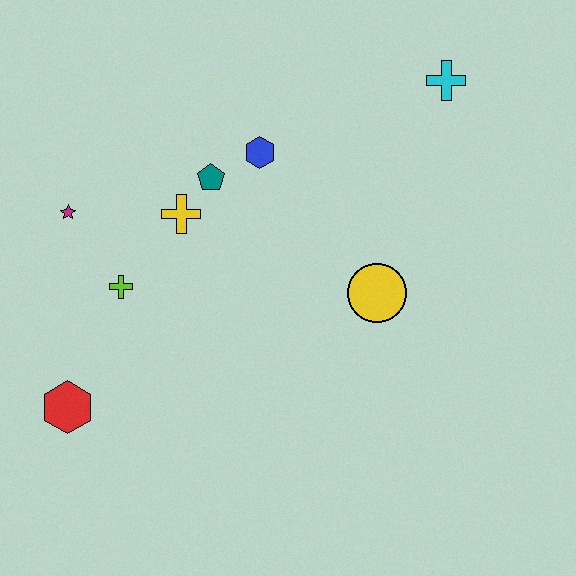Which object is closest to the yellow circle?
The blue hexagon is closest to the yellow circle.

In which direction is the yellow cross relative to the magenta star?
The yellow cross is to the right of the magenta star.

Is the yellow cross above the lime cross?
Yes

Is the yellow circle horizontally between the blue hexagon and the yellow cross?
No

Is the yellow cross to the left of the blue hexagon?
Yes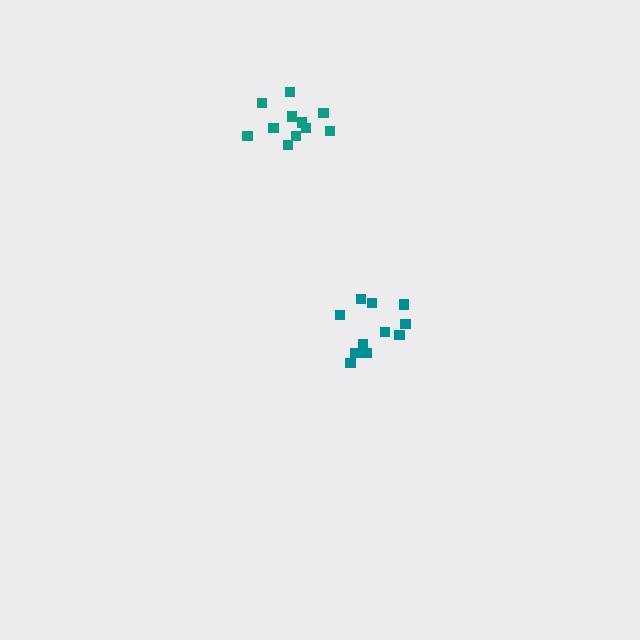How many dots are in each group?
Group 1: 11 dots, Group 2: 11 dots (22 total).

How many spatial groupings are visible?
There are 2 spatial groupings.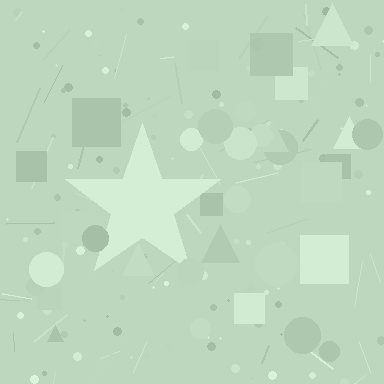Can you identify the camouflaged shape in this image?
The camouflaged shape is a star.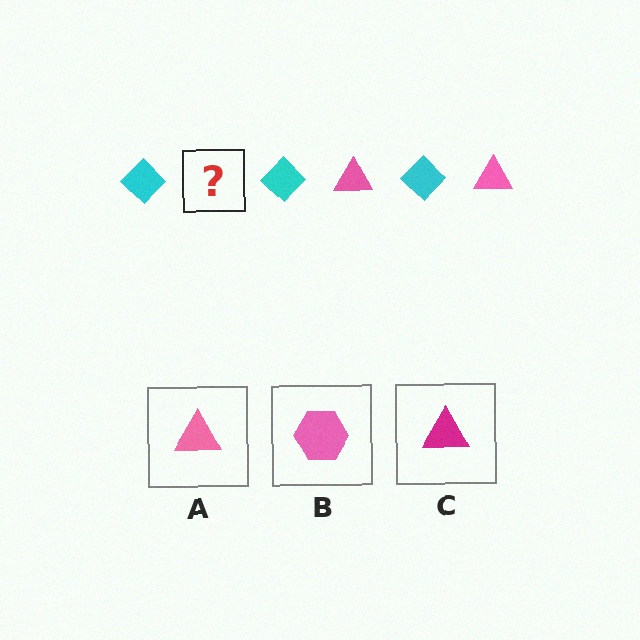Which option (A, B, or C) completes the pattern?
A.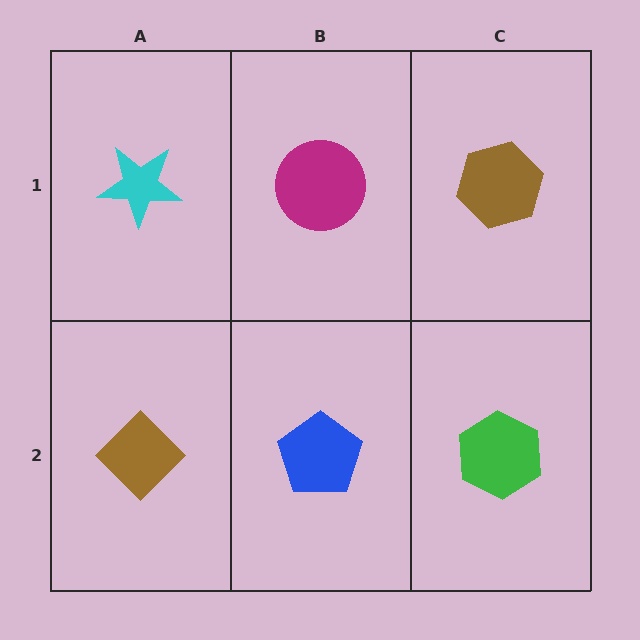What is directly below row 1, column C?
A green hexagon.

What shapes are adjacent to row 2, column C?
A brown hexagon (row 1, column C), a blue pentagon (row 2, column B).